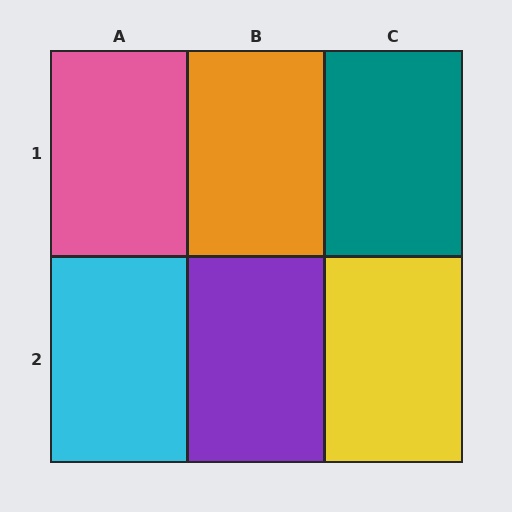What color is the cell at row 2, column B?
Purple.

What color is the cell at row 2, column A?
Cyan.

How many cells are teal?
1 cell is teal.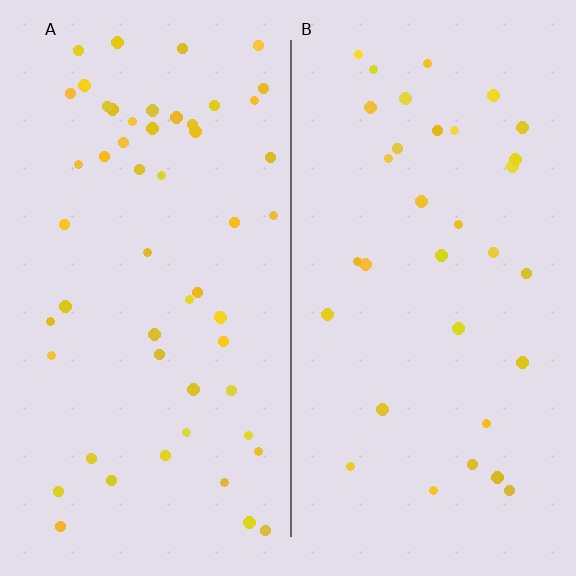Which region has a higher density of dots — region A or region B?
A (the left).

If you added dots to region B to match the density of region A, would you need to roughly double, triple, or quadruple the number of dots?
Approximately double.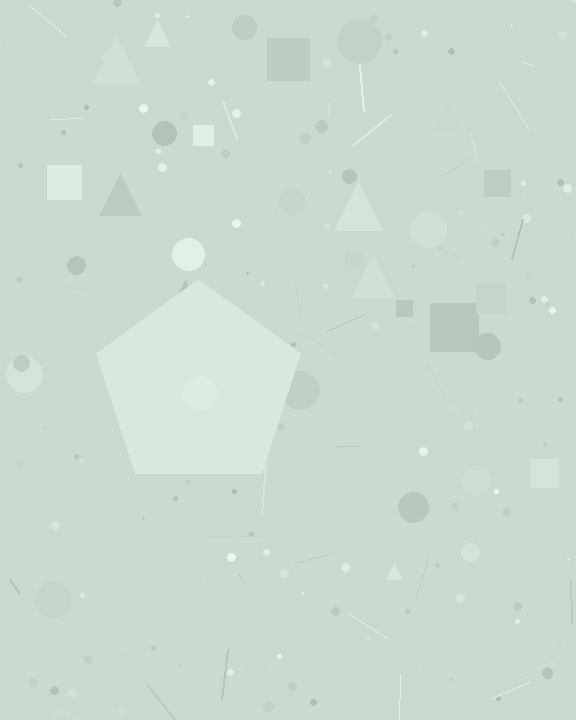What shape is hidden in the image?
A pentagon is hidden in the image.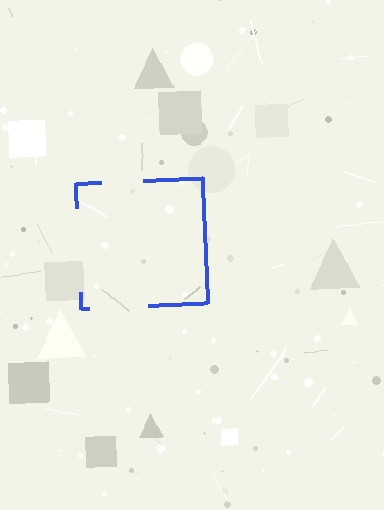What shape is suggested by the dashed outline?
The dashed outline suggests a square.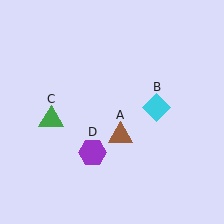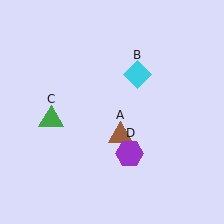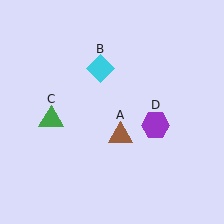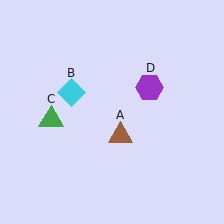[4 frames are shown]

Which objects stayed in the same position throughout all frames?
Brown triangle (object A) and green triangle (object C) remained stationary.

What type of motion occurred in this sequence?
The cyan diamond (object B), purple hexagon (object D) rotated counterclockwise around the center of the scene.